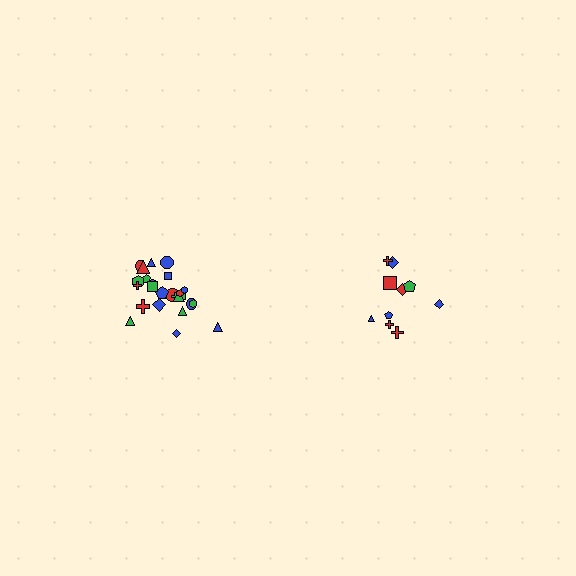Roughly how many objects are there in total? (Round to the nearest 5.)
Roughly 35 objects in total.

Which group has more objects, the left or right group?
The left group.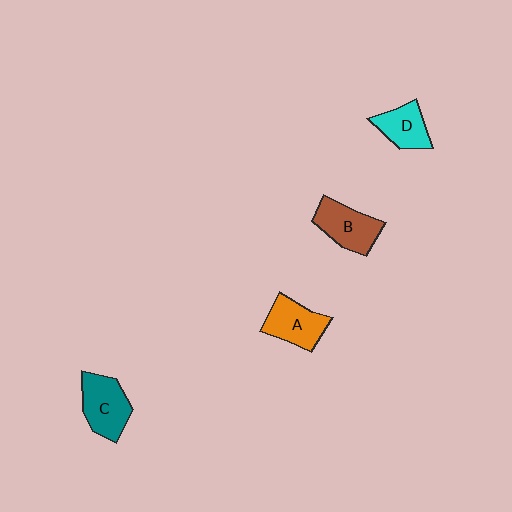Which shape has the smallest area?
Shape D (cyan).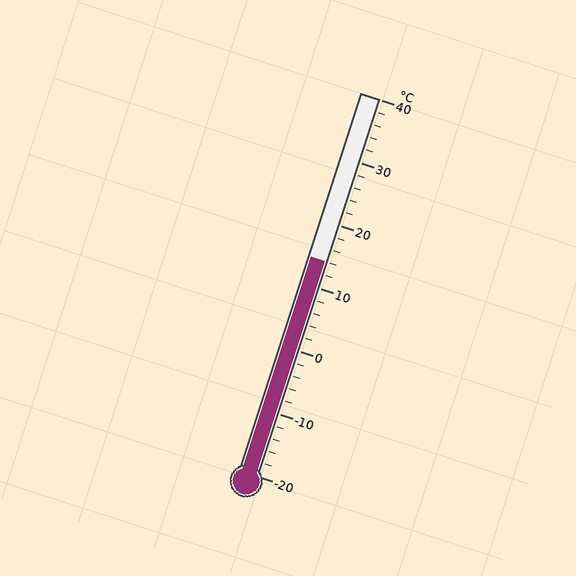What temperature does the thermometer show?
The thermometer shows approximately 14°C.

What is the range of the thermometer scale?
The thermometer scale ranges from -20°C to 40°C.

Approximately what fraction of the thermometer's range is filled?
The thermometer is filled to approximately 55% of its range.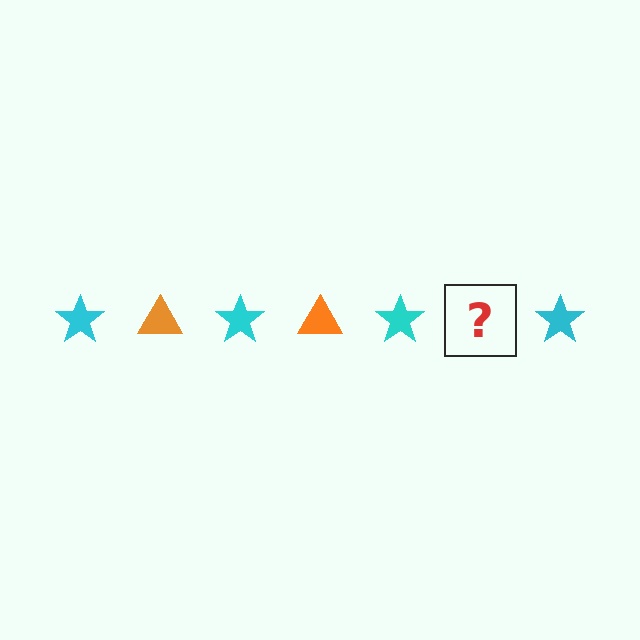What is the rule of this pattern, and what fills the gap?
The rule is that the pattern alternates between cyan star and orange triangle. The gap should be filled with an orange triangle.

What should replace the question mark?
The question mark should be replaced with an orange triangle.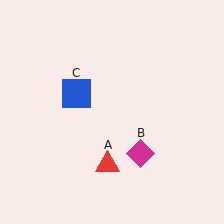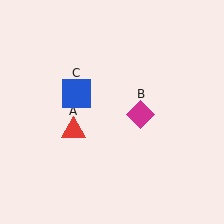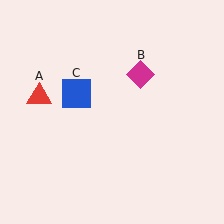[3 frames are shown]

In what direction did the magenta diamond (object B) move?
The magenta diamond (object B) moved up.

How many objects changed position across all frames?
2 objects changed position: red triangle (object A), magenta diamond (object B).